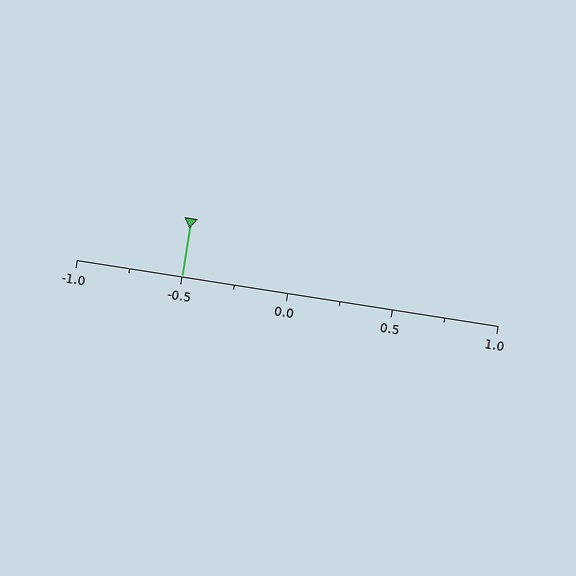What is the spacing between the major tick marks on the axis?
The major ticks are spaced 0.5 apart.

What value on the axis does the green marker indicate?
The marker indicates approximately -0.5.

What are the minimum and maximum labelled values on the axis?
The axis runs from -1.0 to 1.0.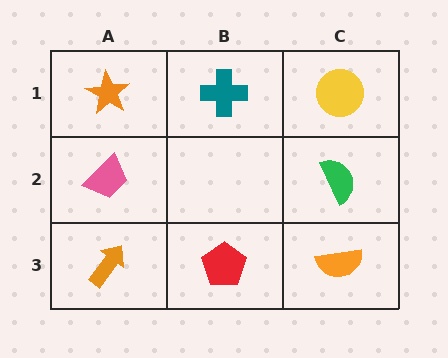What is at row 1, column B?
A teal cross.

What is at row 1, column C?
A yellow circle.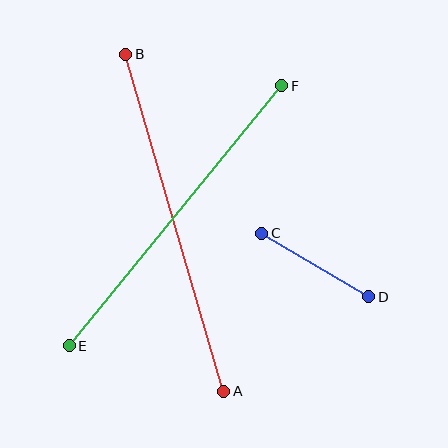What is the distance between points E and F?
The distance is approximately 336 pixels.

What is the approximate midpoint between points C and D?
The midpoint is at approximately (315, 265) pixels.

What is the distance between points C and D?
The distance is approximately 125 pixels.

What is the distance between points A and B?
The distance is approximately 351 pixels.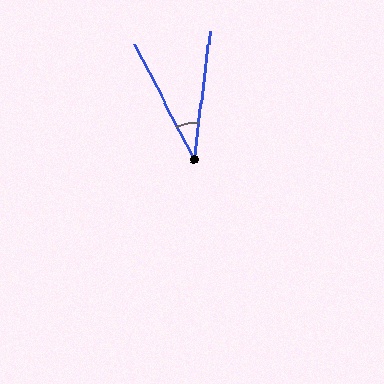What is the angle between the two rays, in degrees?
Approximately 34 degrees.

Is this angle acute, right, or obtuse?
It is acute.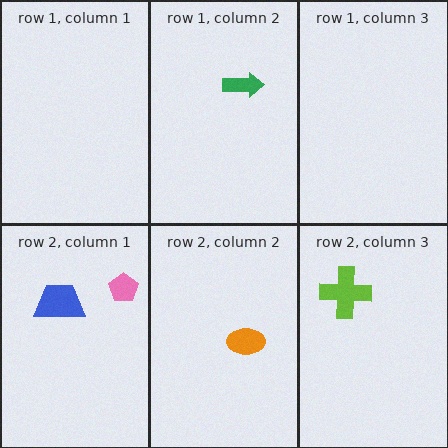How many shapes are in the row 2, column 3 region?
1.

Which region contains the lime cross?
The row 2, column 3 region.